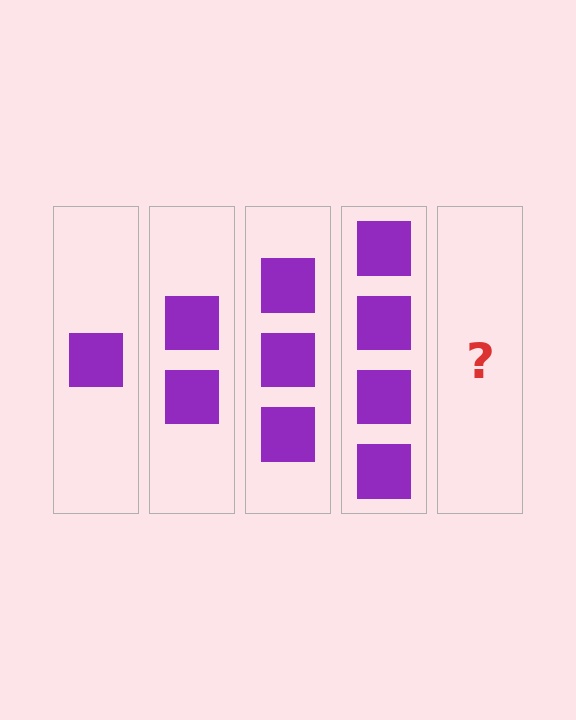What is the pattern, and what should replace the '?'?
The pattern is that each step adds one more square. The '?' should be 5 squares.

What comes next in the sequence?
The next element should be 5 squares.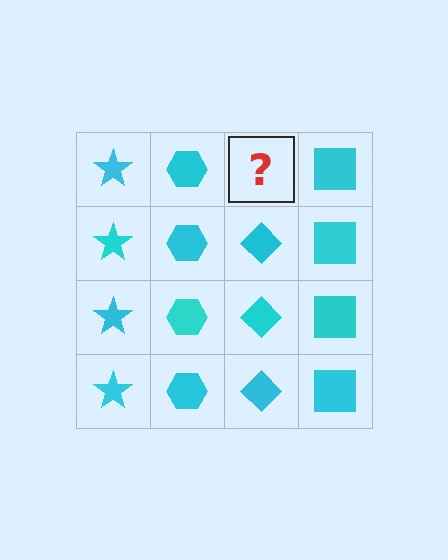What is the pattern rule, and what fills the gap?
The rule is that each column has a consistent shape. The gap should be filled with a cyan diamond.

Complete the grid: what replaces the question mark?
The question mark should be replaced with a cyan diamond.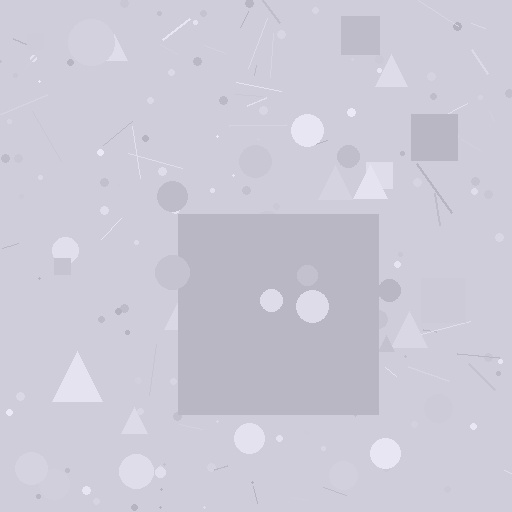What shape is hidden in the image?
A square is hidden in the image.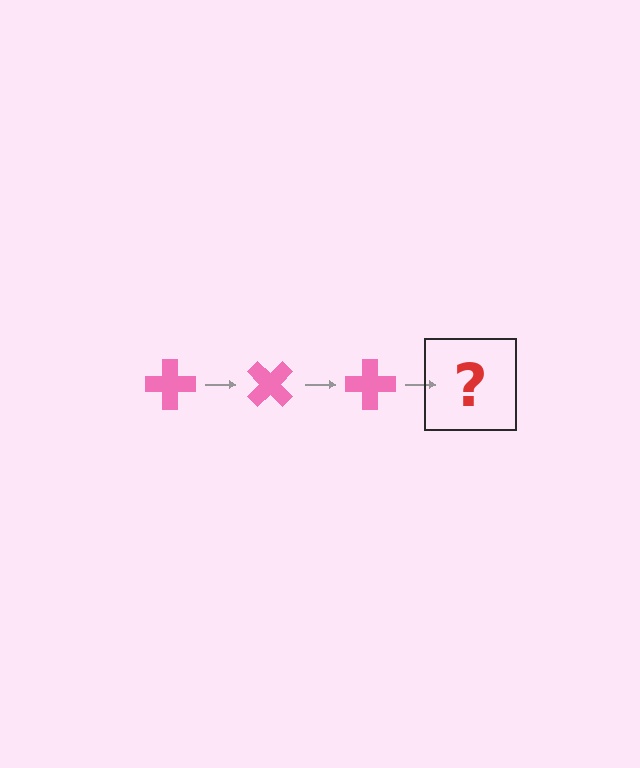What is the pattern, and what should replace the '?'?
The pattern is that the cross rotates 45 degrees each step. The '?' should be a pink cross rotated 135 degrees.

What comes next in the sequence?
The next element should be a pink cross rotated 135 degrees.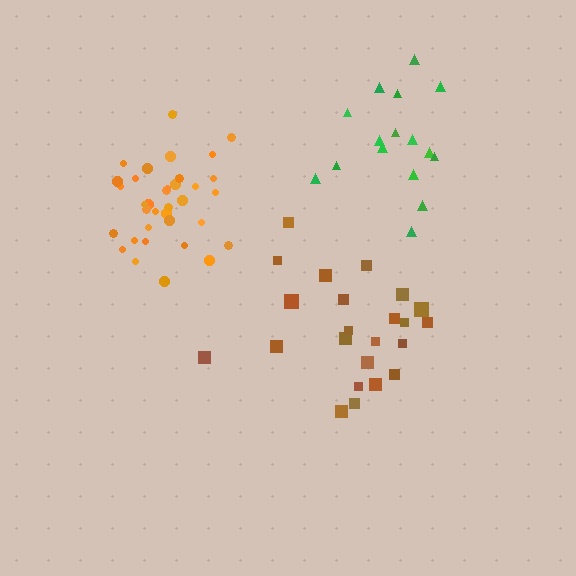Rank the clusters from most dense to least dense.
orange, brown, green.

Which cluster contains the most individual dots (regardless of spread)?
Orange (35).